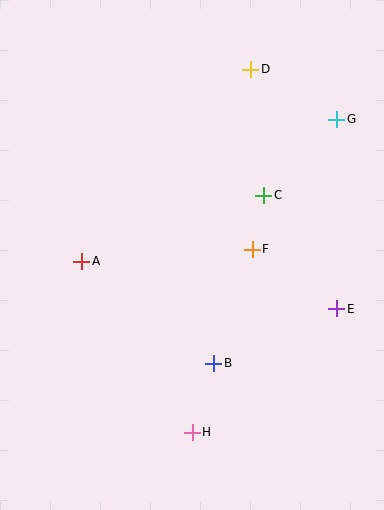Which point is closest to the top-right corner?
Point G is closest to the top-right corner.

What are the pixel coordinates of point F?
Point F is at (252, 249).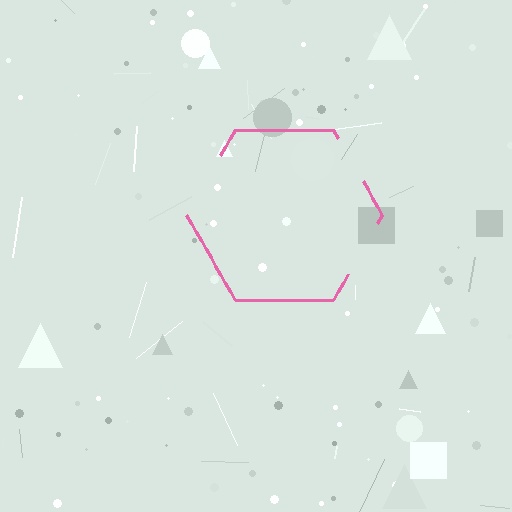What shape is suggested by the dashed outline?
The dashed outline suggests a hexagon.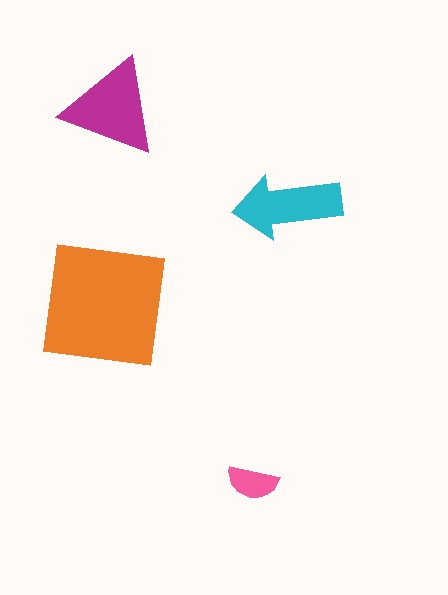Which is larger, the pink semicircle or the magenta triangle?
The magenta triangle.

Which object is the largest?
The orange square.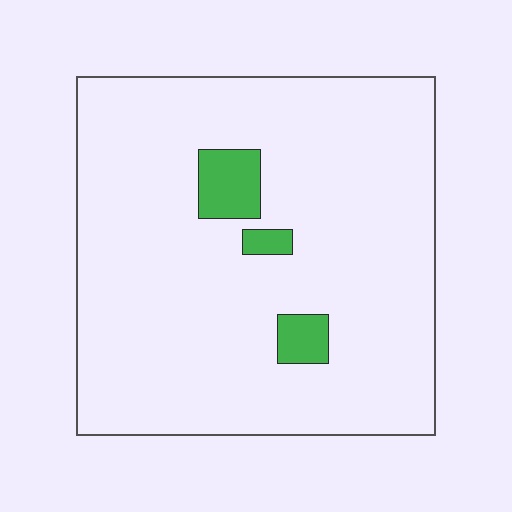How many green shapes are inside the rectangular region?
3.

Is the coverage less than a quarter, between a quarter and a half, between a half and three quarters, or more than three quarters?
Less than a quarter.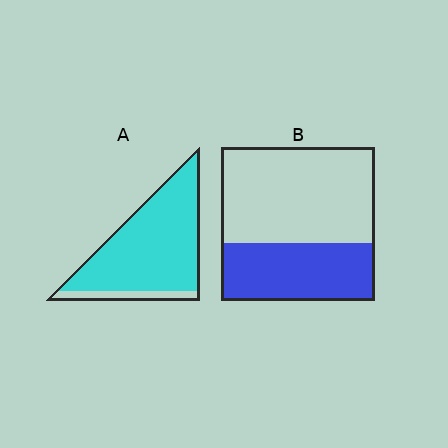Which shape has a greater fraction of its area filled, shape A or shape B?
Shape A.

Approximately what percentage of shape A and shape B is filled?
A is approximately 85% and B is approximately 40%.